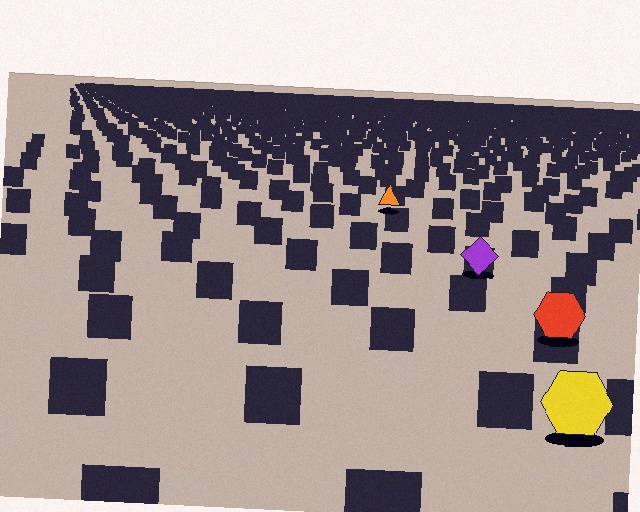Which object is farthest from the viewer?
The orange triangle is farthest from the viewer. It appears smaller and the ground texture around it is denser.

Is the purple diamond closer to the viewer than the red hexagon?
No. The red hexagon is closer — you can tell from the texture gradient: the ground texture is coarser near it.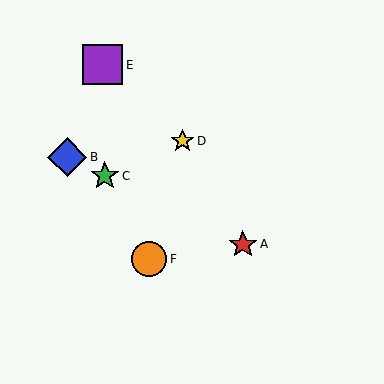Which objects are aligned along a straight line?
Objects A, B, C are aligned along a straight line.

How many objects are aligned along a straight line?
3 objects (A, B, C) are aligned along a straight line.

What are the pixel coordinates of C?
Object C is at (105, 176).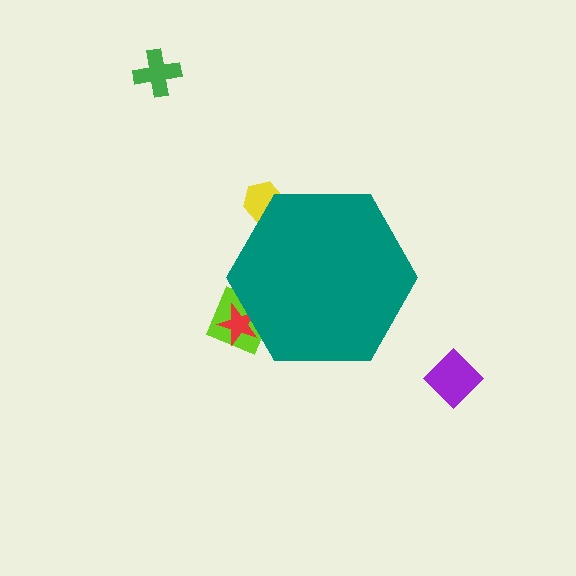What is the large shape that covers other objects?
A teal hexagon.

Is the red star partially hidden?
Yes, the red star is partially hidden behind the teal hexagon.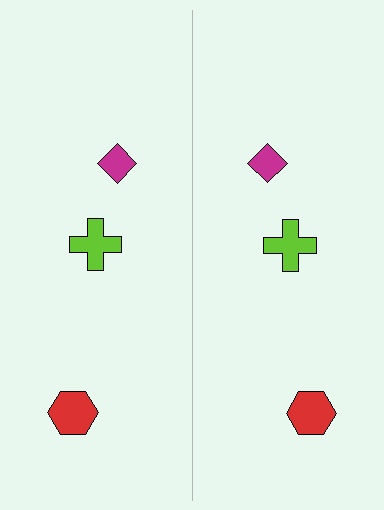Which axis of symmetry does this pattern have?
The pattern has a vertical axis of symmetry running through the center of the image.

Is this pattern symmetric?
Yes, this pattern has bilateral (reflection) symmetry.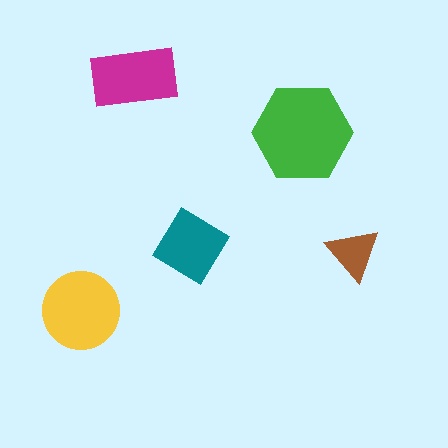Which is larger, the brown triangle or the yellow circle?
The yellow circle.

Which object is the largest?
The green hexagon.